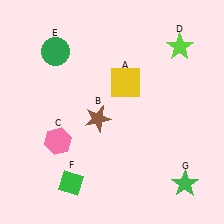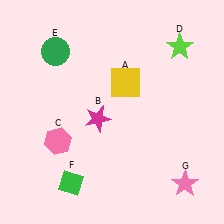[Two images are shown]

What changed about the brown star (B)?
In Image 1, B is brown. In Image 2, it changed to magenta.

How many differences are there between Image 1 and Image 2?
There are 2 differences between the two images.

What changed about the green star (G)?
In Image 1, G is green. In Image 2, it changed to pink.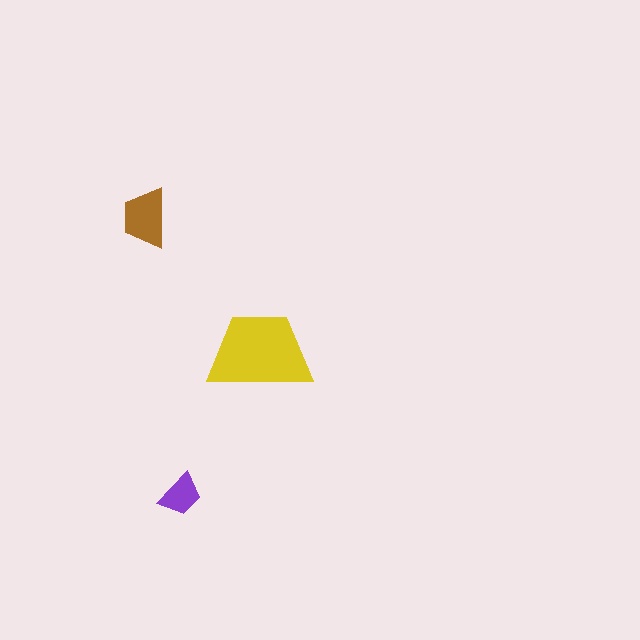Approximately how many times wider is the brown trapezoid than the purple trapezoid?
About 1.5 times wider.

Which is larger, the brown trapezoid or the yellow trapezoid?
The yellow one.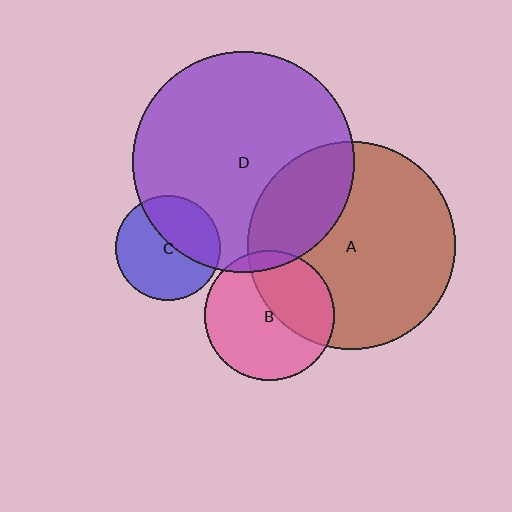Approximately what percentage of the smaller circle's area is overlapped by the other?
Approximately 10%.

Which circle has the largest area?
Circle D (purple).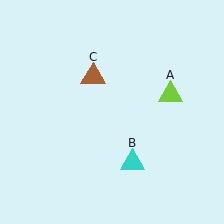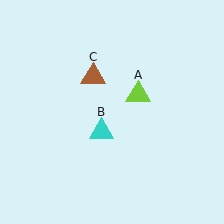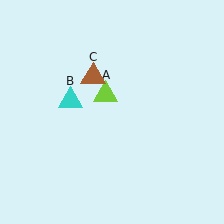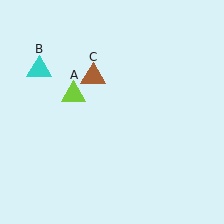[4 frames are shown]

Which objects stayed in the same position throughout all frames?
Brown triangle (object C) remained stationary.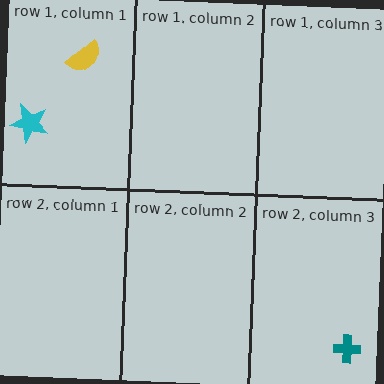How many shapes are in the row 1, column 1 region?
2.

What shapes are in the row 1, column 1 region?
The yellow semicircle, the cyan star.